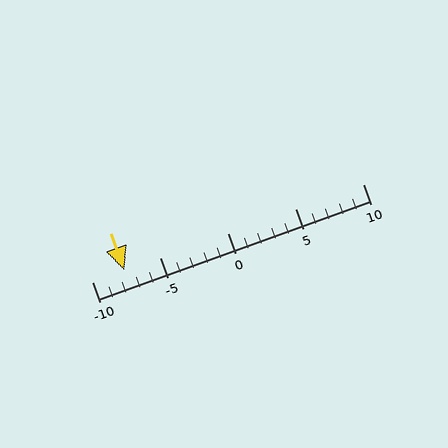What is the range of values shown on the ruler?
The ruler shows values from -10 to 10.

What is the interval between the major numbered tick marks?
The major tick marks are spaced 5 units apart.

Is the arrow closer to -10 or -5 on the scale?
The arrow is closer to -10.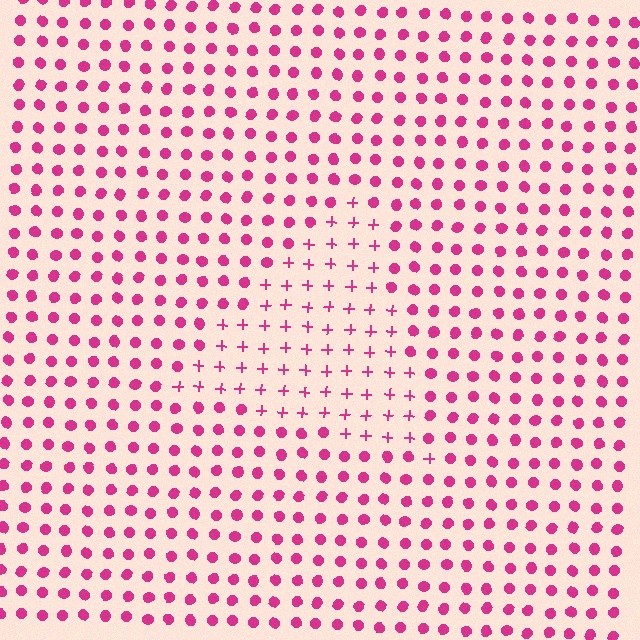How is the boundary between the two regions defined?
The boundary is defined by a change in element shape: plus signs inside vs. circles outside. All elements share the same color and spacing.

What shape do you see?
I see a triangle.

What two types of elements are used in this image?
The image uses plus signs inside the triangle region and circles outside it.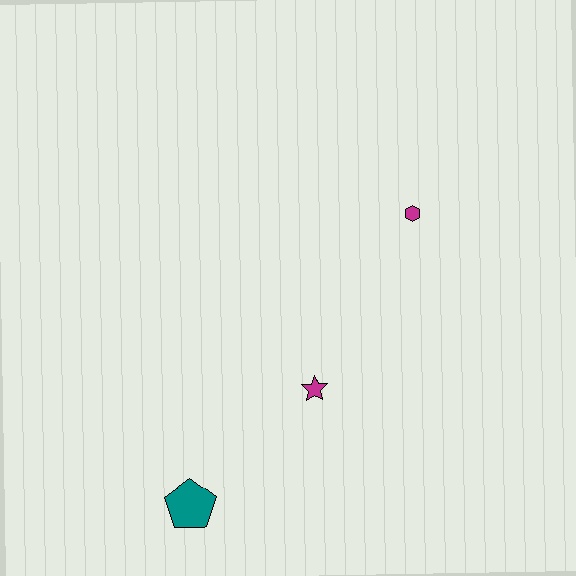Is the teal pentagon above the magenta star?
No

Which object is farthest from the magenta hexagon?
The teal pentagon is farthest from the magenta hexagon.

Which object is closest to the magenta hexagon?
The magenta star is closest to the magenta hexagon.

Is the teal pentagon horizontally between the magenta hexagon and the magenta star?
No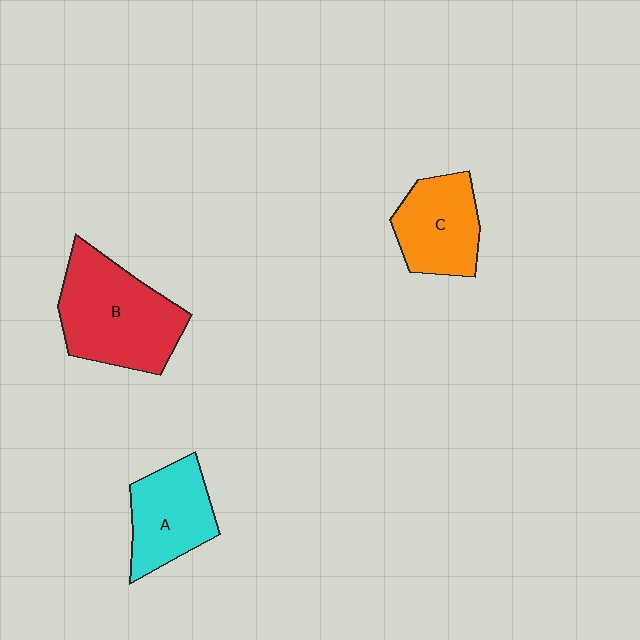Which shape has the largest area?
Shape B (red).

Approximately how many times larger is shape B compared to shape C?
Approximately 1.5 times.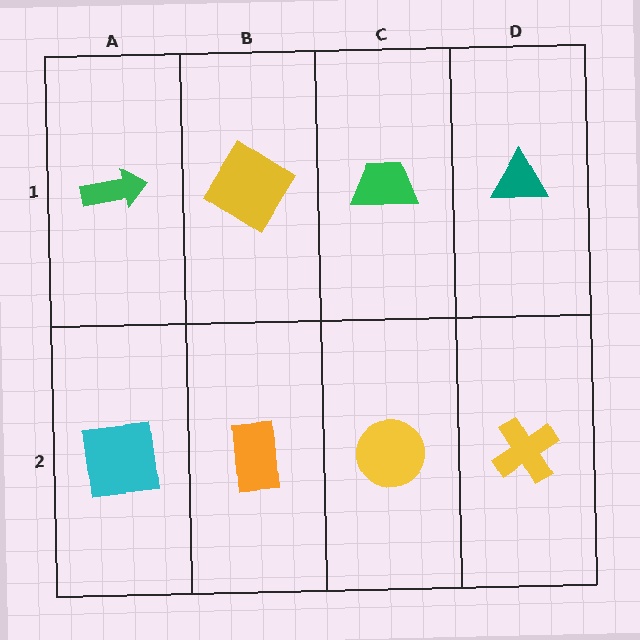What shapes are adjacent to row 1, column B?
An orange rectangle (row 2, column B), a green arrow (row 1, column A), a green trapezoid (row 1, column C).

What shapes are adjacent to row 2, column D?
A teal triangle (row 1, column D), a yellow circle (row 2, column C).